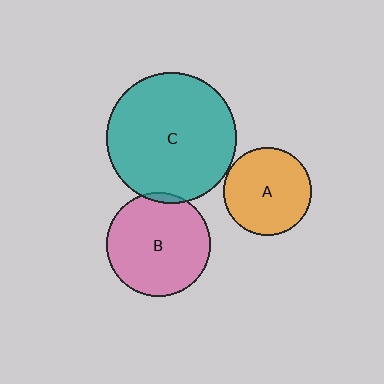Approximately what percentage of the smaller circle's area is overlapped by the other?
Approximately 5%.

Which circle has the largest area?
Circle C (teal).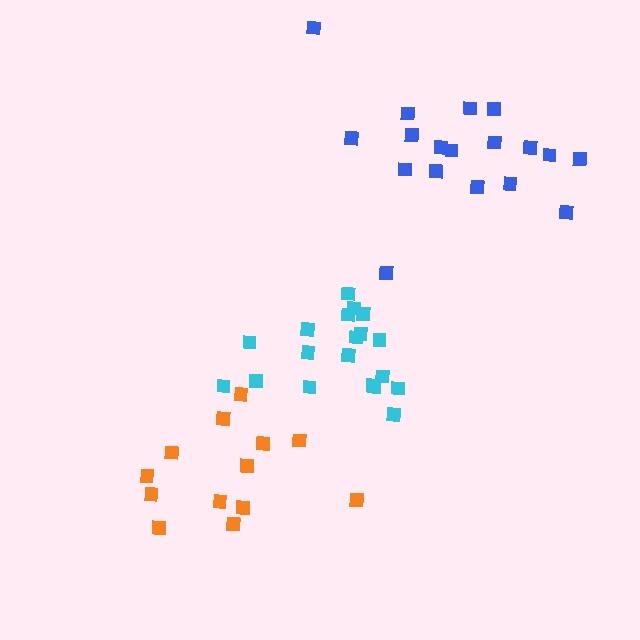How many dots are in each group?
Group 1: 18 dots, Group 2: 19 dots, Group 3: 13 dots (50 total).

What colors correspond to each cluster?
The clusters are colored: blue, cyan, orange.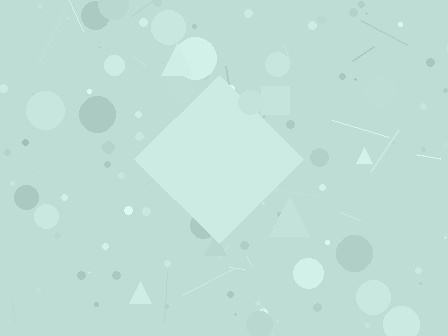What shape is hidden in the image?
A diamond is hidden in the image.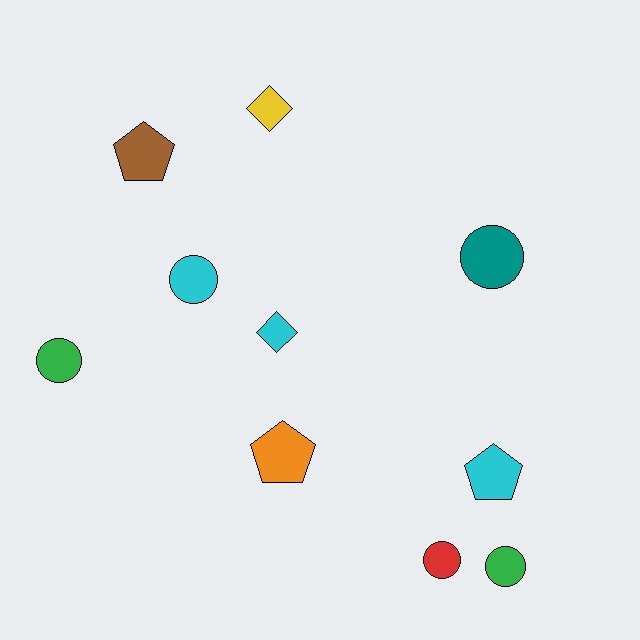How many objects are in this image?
There are 10 objects.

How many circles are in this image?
There are 5 circles.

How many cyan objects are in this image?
There are 3 cyan objects.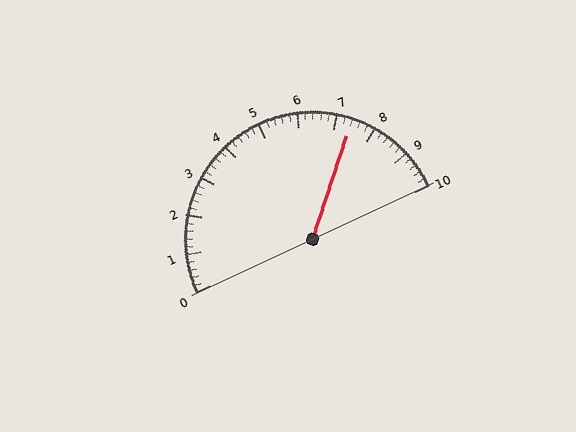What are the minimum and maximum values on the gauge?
The gauge ranges from 0 to 10.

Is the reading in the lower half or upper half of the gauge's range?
The reading is in the upper half of the range (0 to 10).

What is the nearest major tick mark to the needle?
The nearest major tick mark is 7.